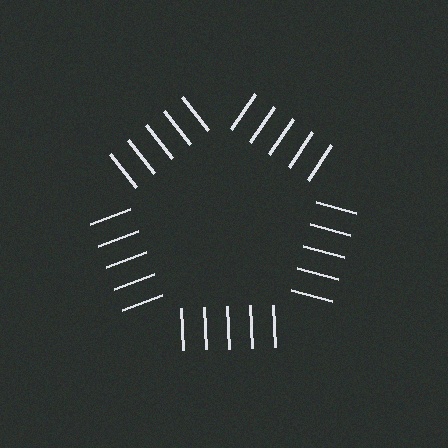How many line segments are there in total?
25 — 5 along each of the 5 edges.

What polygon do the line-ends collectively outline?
An illusory pentagon — the line segments terminate on its edges but no continuous stroke is drawn.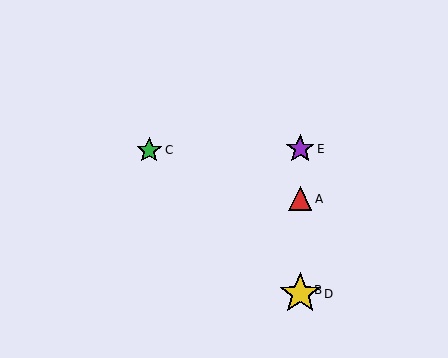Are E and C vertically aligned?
No, E is at x≈300 and C is at x≈149.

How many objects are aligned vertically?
4 objects (A, B, D, E) are aligned vertically.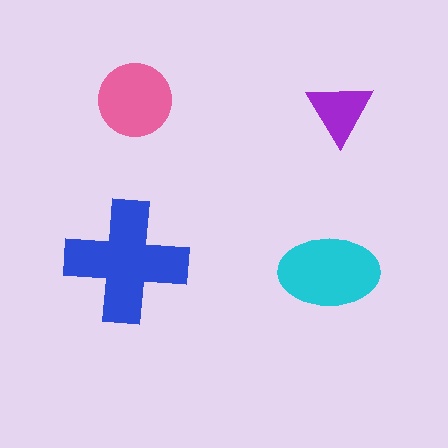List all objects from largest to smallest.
The blue cross, the cyan ellipse, the pink circle, the purple triangle.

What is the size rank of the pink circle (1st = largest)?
3rd.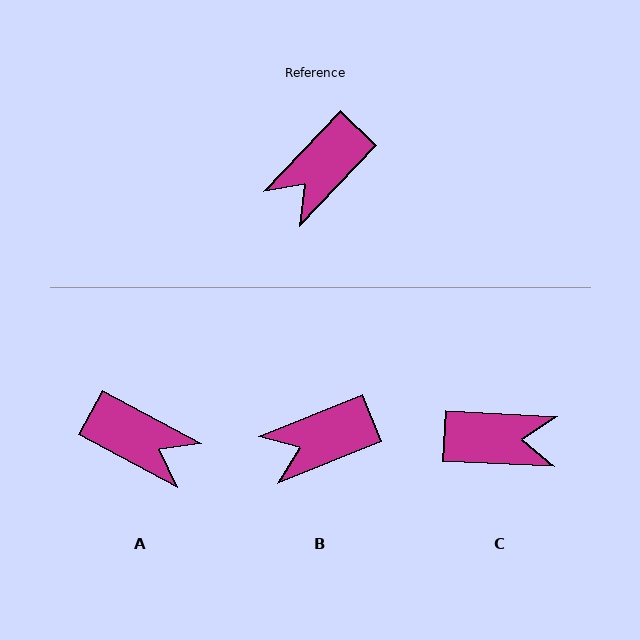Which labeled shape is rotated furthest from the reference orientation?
C, about 131 degrees away.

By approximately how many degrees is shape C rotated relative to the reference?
Approximately 131 degrees counter-clockwise.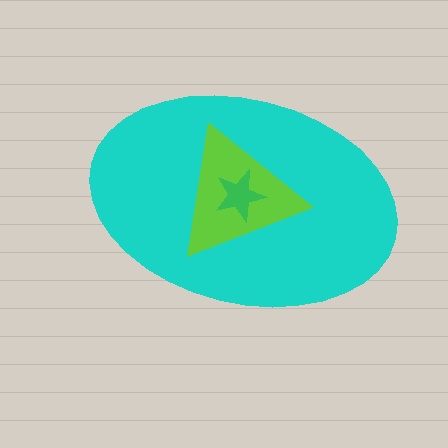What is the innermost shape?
The green star.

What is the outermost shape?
The cyan ellipse.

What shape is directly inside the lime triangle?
The green star.